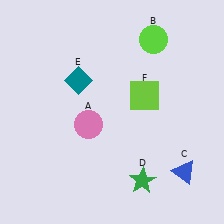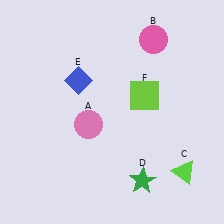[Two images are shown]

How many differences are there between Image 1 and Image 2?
There are 3 differences between the two images.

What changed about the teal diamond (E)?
In Image 1, E is teal. In Image 2, it changed to blue.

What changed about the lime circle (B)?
In Image 1, B is lime. In Image 2, it changed to pink.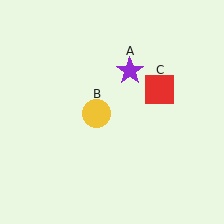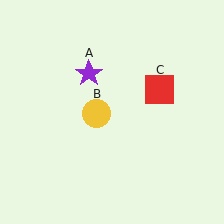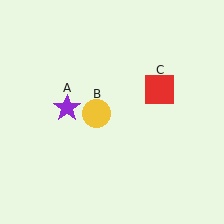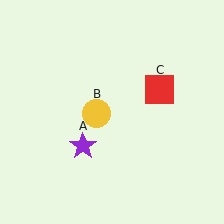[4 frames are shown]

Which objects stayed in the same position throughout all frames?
Yellow circle (object B) and red square (object C) remained stationary.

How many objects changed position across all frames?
1 object changed position: purple star (object A).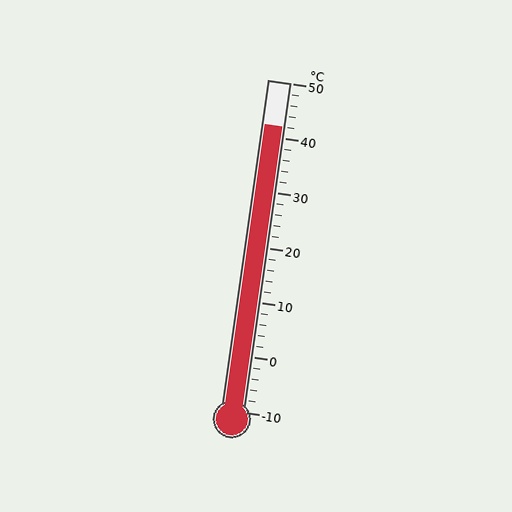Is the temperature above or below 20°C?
The temperature is above 20°C.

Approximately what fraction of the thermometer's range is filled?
The thermometer is filled to approximately 85% of its range.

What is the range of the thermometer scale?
The thermometer scale ranges from -10°C to 50°C.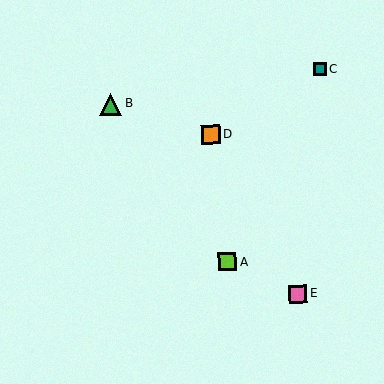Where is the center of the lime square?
The center of the lime square is at (227, 262).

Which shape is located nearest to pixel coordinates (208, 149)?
The orange square (labeled D) at (211, 134) is nearest to that location.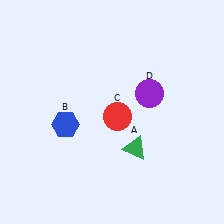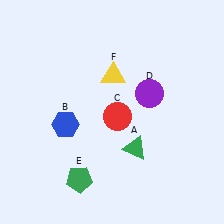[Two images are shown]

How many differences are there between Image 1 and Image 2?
There are 2 differences between the two images.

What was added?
A green pentagon (E), a yellow triangle (F) were added in Image 2.